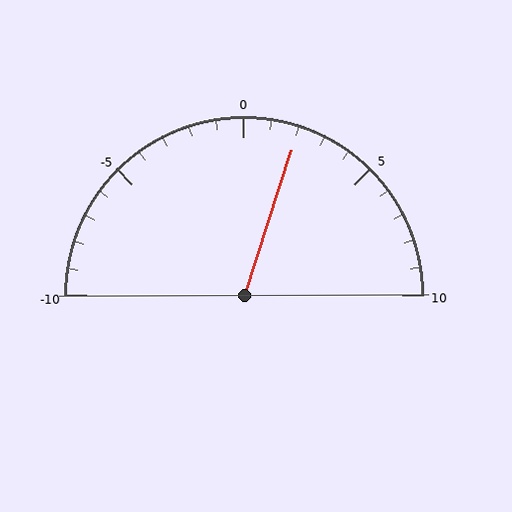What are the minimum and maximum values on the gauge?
The gauge ranges from -10 to 10.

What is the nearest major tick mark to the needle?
The nearest major tick mark is 0.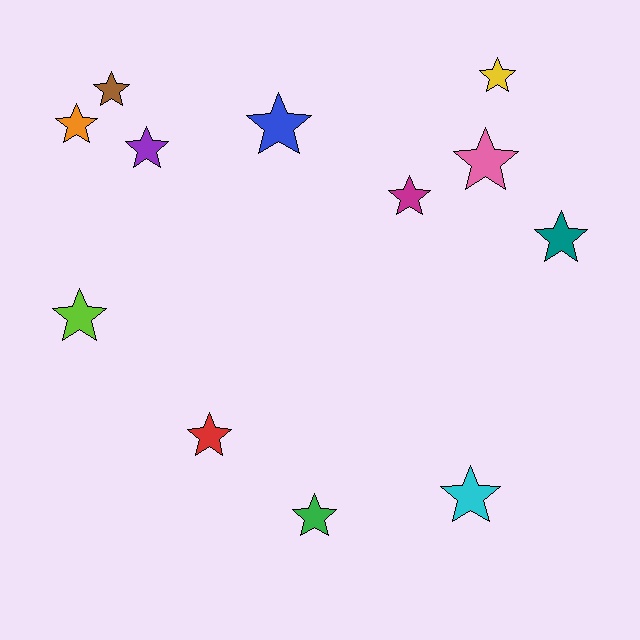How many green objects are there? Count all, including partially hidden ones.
There is 1 green object.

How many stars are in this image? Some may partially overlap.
There are 12 stars.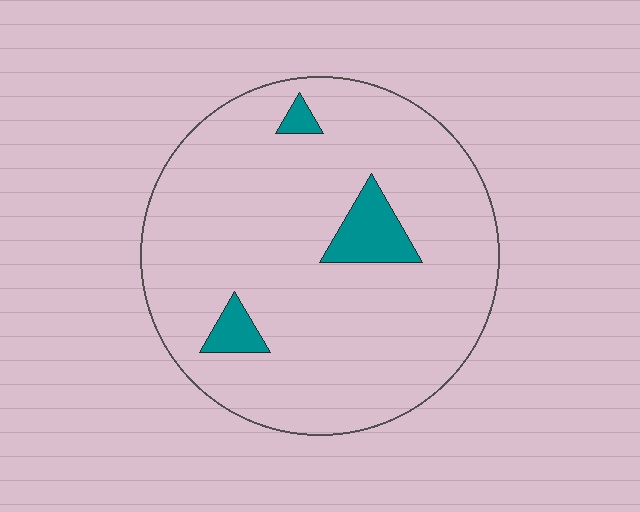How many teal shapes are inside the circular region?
3.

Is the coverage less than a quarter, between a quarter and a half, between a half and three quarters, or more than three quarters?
Less than a quarter.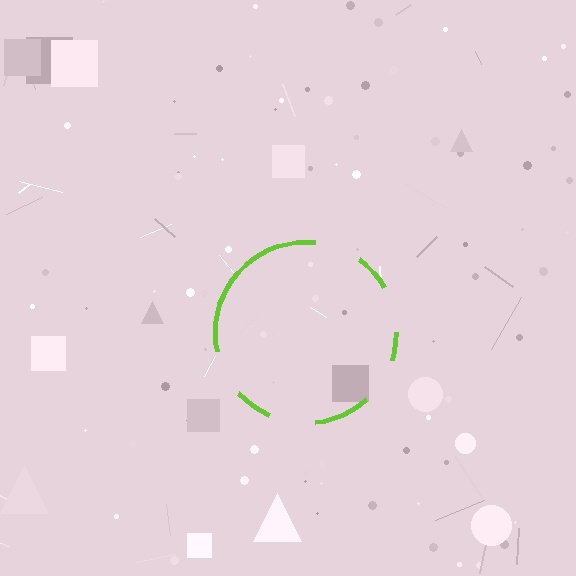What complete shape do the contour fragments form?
The contour fragments form a circle.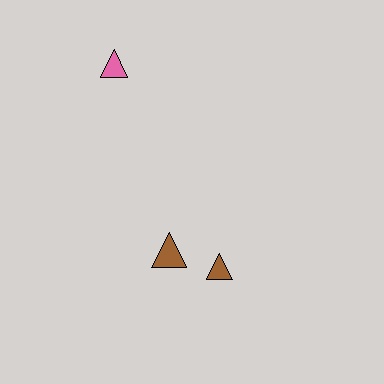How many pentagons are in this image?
There are no pentagons.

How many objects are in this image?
There are 3 objects.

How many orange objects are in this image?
There are no orange objects.